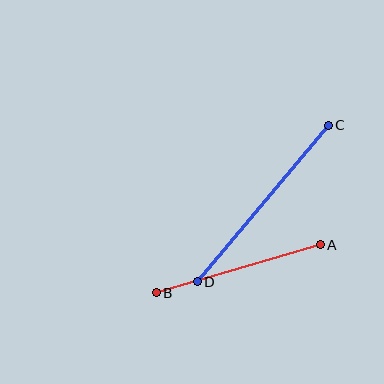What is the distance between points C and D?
The distance is approximately 204 pixels.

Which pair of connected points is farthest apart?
Points C and D are farthest apart.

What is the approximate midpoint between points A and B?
The midpoint is at approximately (238, 269) pixels.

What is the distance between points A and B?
The distance is approximately 171 pixels.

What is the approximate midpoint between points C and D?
The midpoint is at approximately (263, 204) pixels.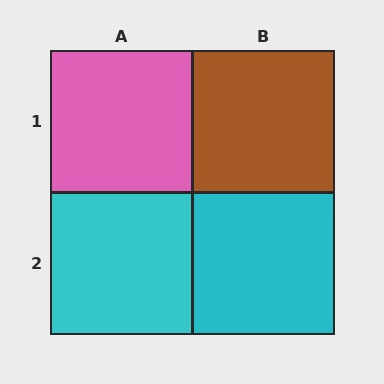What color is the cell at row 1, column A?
Pink.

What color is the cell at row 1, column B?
Brown.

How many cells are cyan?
2 cells are cyan.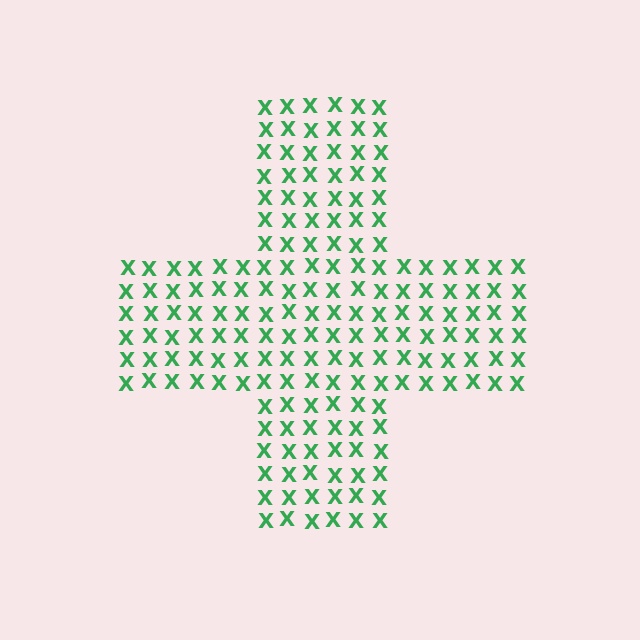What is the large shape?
The large shape is a cross.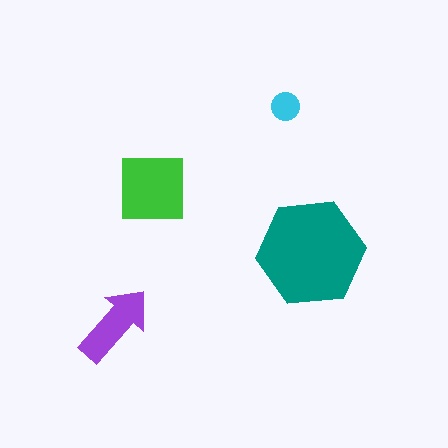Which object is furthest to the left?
The purple arrow is leftmost.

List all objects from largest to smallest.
The teal hexagon, the green square, the purple arrow, the cyan circle.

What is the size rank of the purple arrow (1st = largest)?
3rd.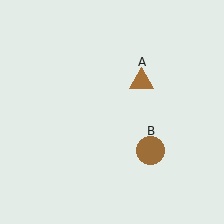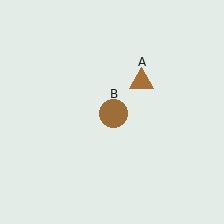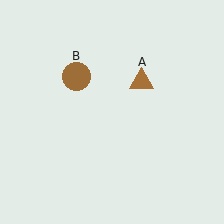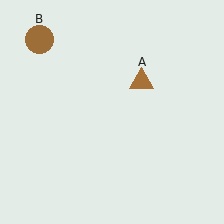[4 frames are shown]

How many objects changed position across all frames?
1 object changed position: brown circle (object B).